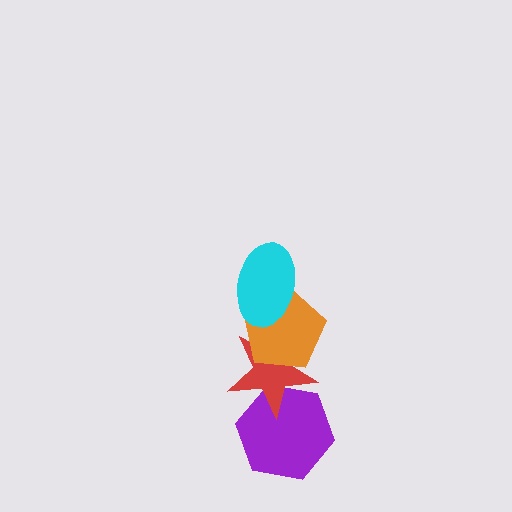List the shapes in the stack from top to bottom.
From top to bottom: the cyan ellipse, the orange pentagon, the red star, the purple hexagon.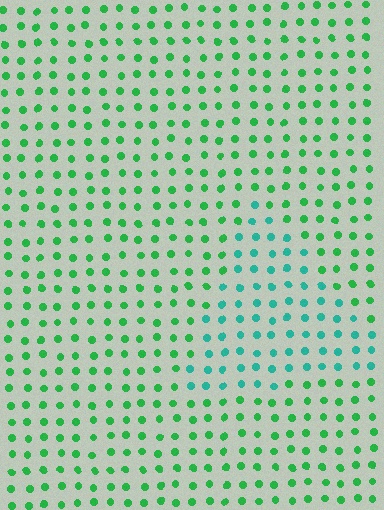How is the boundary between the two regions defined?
The boundary is defined purely by a slight shift in hue (about 36 degrees). Spacing, size, and orientation are identical on both sides.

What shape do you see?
I see a triangle.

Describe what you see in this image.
The image is filled with small green elements in a uniform arrangement. A triangle-shaped region is visible where the elements are tinted to a slightly different hue, forming a subtle color boundary.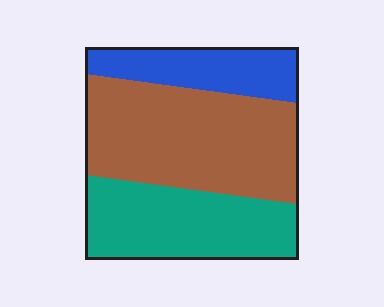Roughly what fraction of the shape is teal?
Teal takes up about one third (1/3) of the shape.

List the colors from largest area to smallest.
From largest to smallest: brown, teal, blue.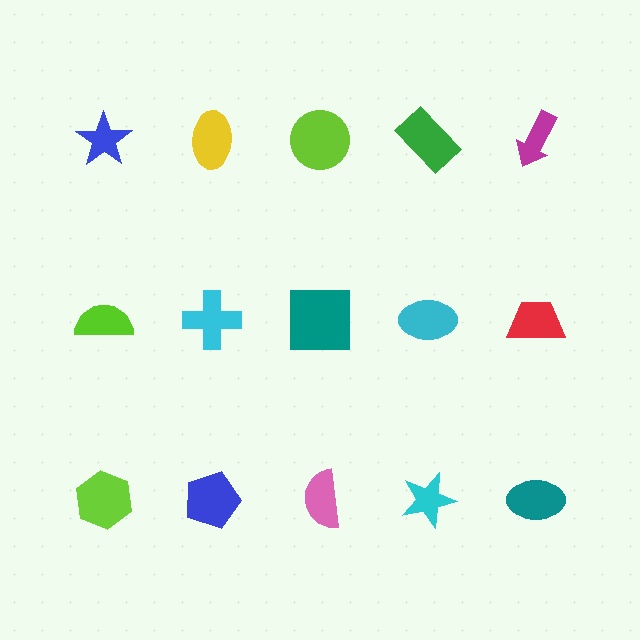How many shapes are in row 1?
5 shapes.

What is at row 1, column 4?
A green rectangle.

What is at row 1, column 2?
A yellow ellipse.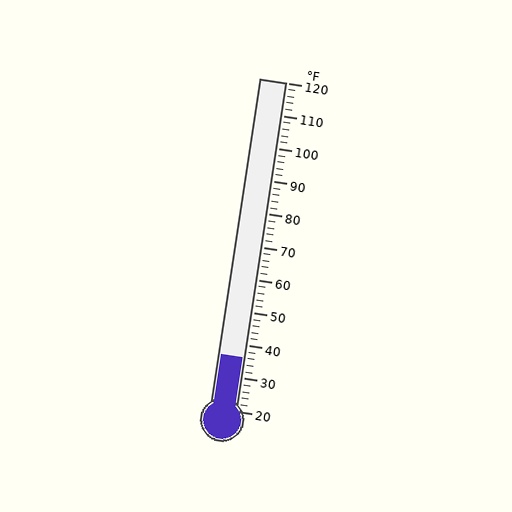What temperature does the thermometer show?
The thermometer shows approximately 36°F.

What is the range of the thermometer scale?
The thermometer scale ranges from 20°F to 120°F.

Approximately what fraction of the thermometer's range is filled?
The thermometer is filled to approximately 15% of its range.